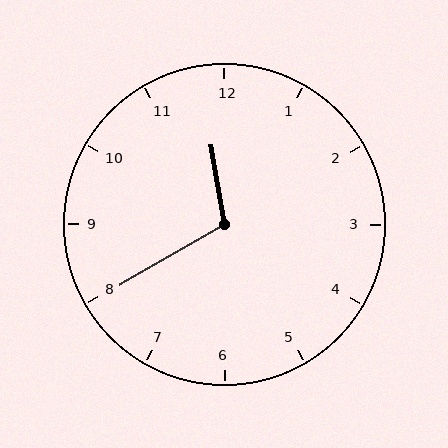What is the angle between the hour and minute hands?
Approximately 110 degrees.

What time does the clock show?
11:40.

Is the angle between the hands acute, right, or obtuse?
It is obtuse.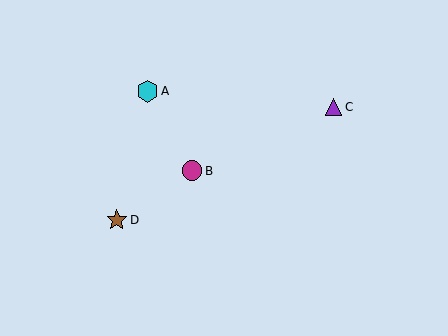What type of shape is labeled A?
Shape A is a cyan hexagon.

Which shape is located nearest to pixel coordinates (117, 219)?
The brown star (labeled D) at (117, 220) is nearest to that location.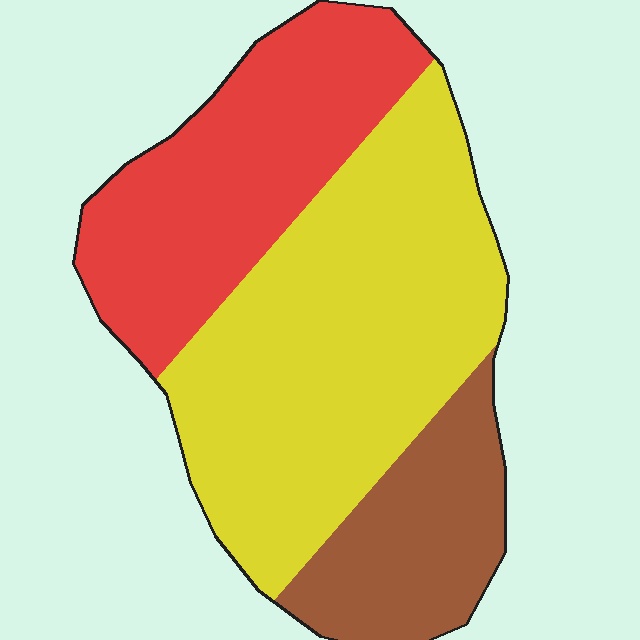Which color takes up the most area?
Yellow, at roughly 50%.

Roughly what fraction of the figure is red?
Red covers 31% of the figure.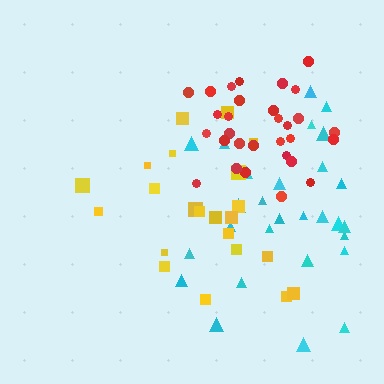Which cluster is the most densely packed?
Red.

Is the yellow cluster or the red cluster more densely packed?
Red.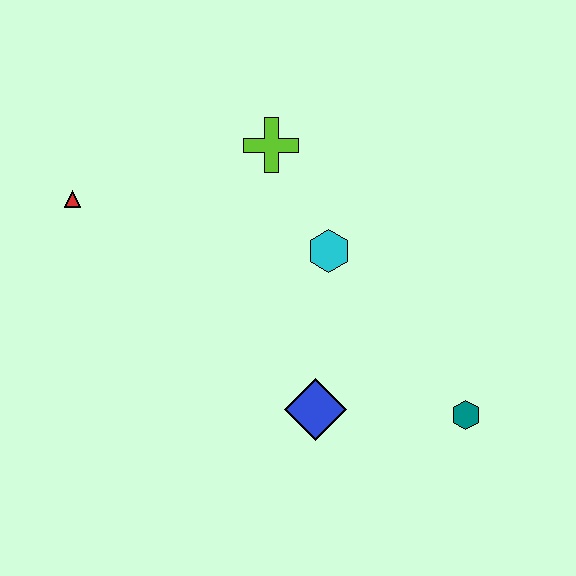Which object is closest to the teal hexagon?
The blue diamond is closest to the teal hexagon.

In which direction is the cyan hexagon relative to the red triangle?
The cyan hexagon is to the right of the red triangle.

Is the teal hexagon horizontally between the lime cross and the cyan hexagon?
No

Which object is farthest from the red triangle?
The teal hexagon is farthest from the red triangle.